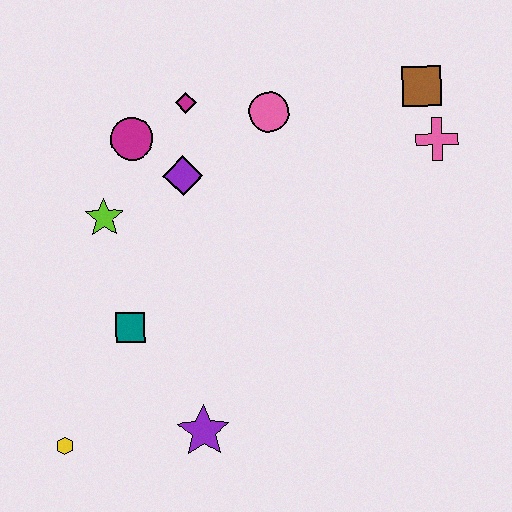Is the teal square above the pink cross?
No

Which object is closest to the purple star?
The teal square is closest to the purple star.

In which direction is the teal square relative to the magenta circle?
The teal square is below the magenta circle.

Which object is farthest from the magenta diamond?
The yellow hexagon is farthest from the magenta diamond.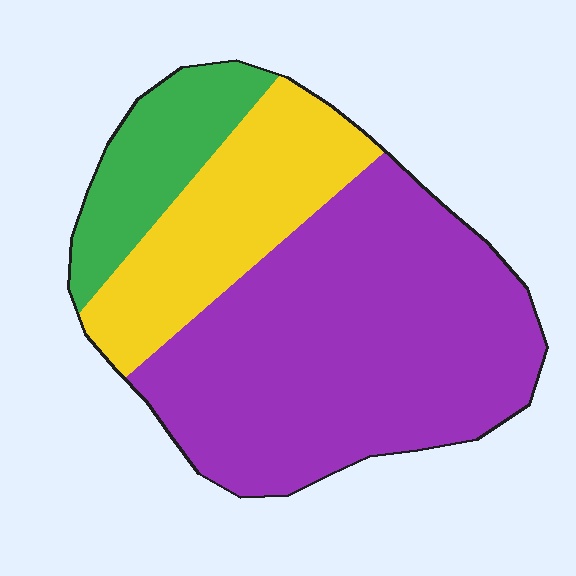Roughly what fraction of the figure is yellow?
Yellow takes up about one quarter (1/4) of the figure.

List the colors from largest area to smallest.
From largest to smallest: purple, yellow, green.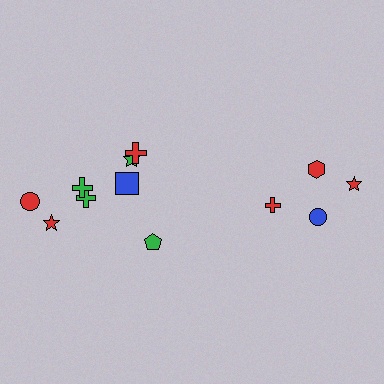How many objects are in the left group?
There are 8 objects.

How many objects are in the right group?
There are 4 objects.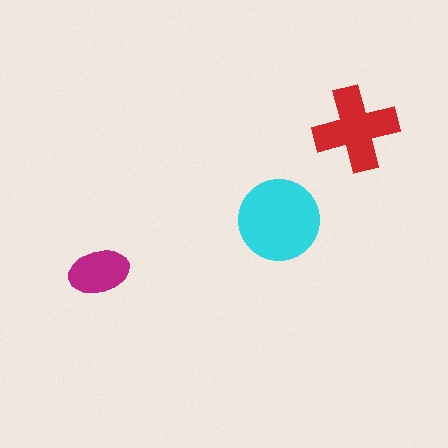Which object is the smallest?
The magenta ellipse.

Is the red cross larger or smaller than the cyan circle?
Smaller.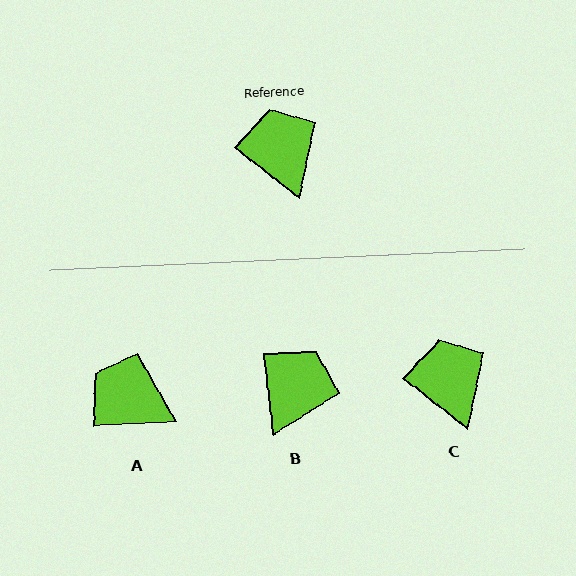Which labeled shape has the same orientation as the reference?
C.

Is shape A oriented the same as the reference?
No, it is off by about 41 degrees.